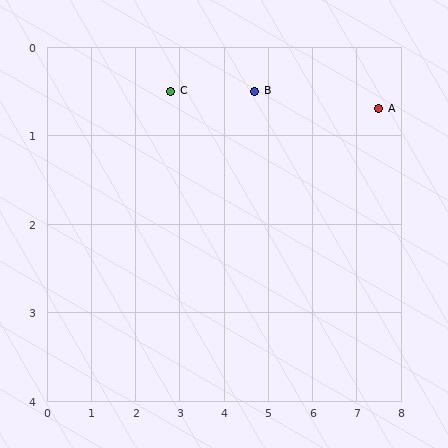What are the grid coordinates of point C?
Point C is at approximately (2.8, 0.5).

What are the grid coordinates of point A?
Point A is at approximately (7.5, 0.7).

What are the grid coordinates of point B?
Point B is at approximately (4.7, 0.5).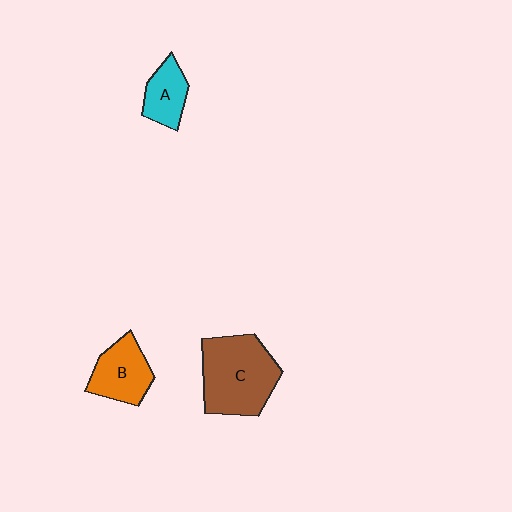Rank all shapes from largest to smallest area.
From largest to smallest: C (brown), B (orange), A (cyan).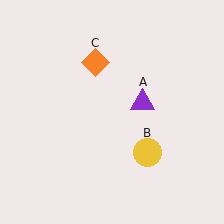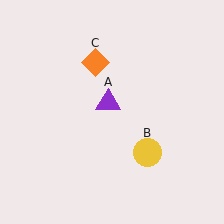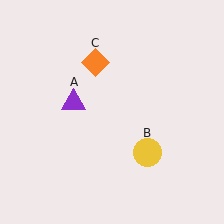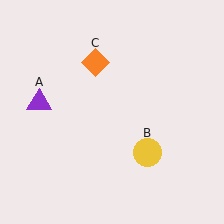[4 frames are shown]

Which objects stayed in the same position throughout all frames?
Yellow circle (object B) and orange diamond (object C) remained stationary.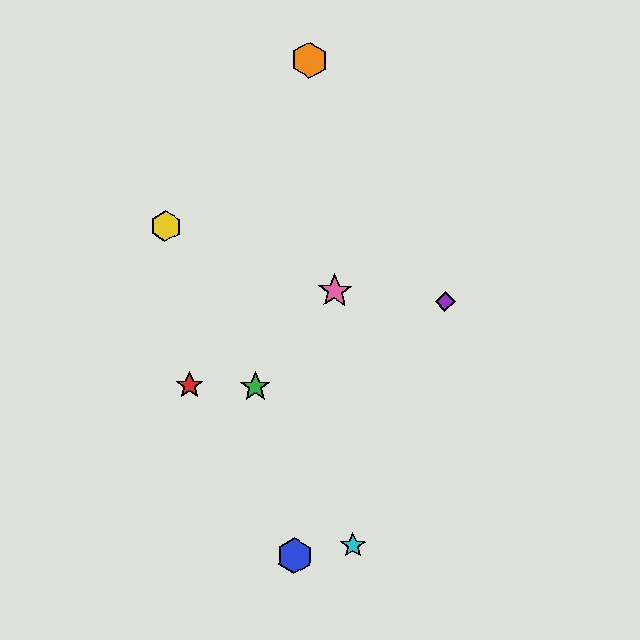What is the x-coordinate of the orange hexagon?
The orange hexagon is at x≈310.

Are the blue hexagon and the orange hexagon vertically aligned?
Yes, both are at x≈294.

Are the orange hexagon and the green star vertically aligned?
No, the orange hexagon is at x≈310 and the green star is at x≈255.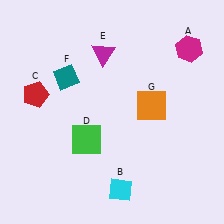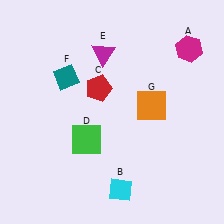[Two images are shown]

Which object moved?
The red pentagon (C) moved right.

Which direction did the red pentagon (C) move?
The red pentagon (C) moved right.